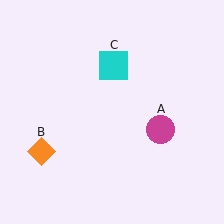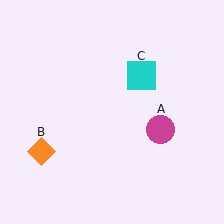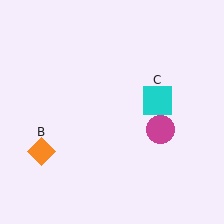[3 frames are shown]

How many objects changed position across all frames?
1 object changed position: cyan square (object C).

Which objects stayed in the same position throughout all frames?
Magenta circle (object A) and orange diamond (object B) remained stationary.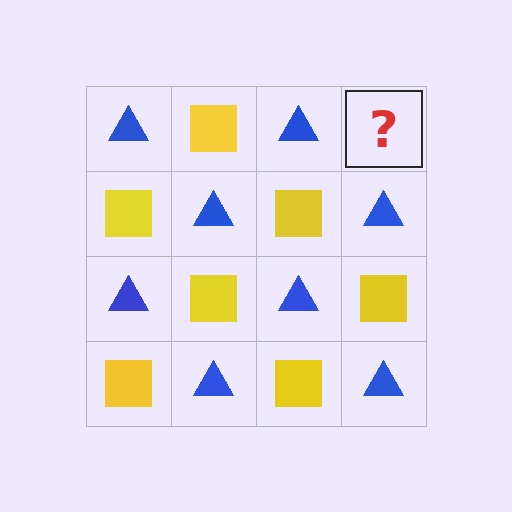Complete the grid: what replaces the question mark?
The question mark should be replaced with a yellow square.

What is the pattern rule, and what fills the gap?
The rule is that it alternates blue triangle and yellow square in a checkerboard pattern. The gap should be filled with a yellow square.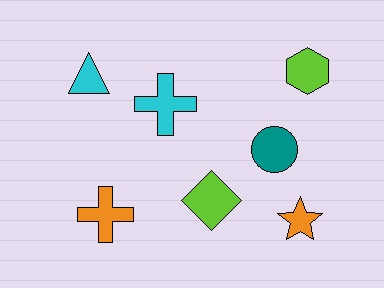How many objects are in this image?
There are 7 objects.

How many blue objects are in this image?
There are no blue objects.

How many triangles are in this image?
There is 1 triangle.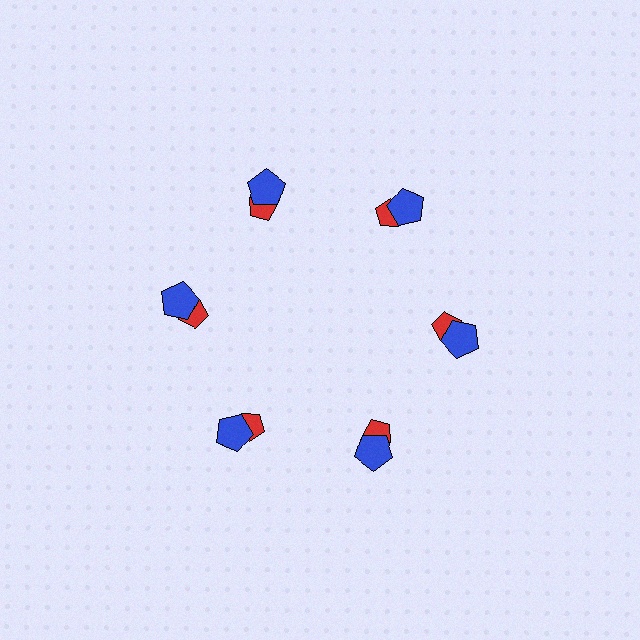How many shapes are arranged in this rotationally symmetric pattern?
There are 12 shapes, arranged in 6 groups of 2.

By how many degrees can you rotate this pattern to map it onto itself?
The pattern maps onto itself every 60 degrees of rotation.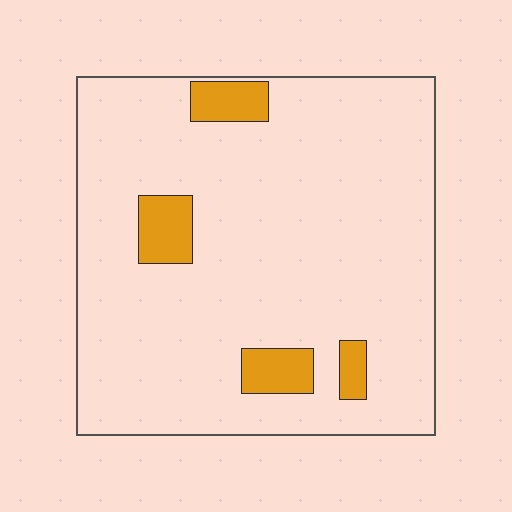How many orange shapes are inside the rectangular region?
4.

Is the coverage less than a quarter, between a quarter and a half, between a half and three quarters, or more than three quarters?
Less than a quarter.